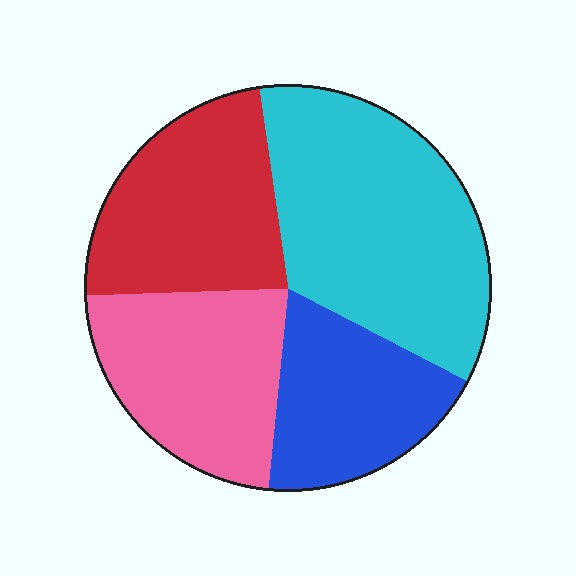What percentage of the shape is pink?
Pink takes up about one quarter (1/4) of the shape.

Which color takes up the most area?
Cyan, at roughly 35%.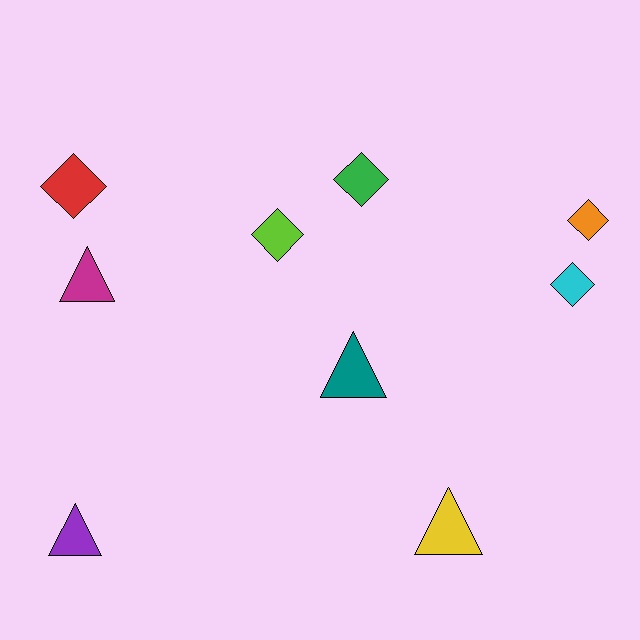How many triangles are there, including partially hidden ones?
There are 4 triangles.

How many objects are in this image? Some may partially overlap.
There are 9 objects.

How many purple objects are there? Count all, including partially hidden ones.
There is 1 purple object.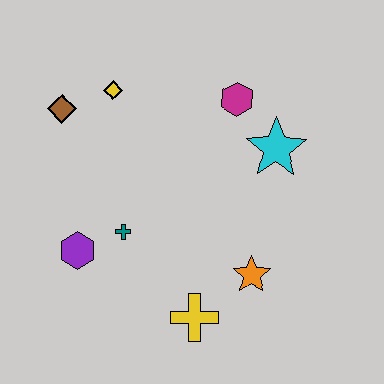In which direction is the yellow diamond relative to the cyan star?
The yellow diamond is to the left of the cyan star.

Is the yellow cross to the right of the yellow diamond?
Yes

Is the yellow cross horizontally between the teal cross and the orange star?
Yes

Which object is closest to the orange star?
The yellow cross is closest to the orange star.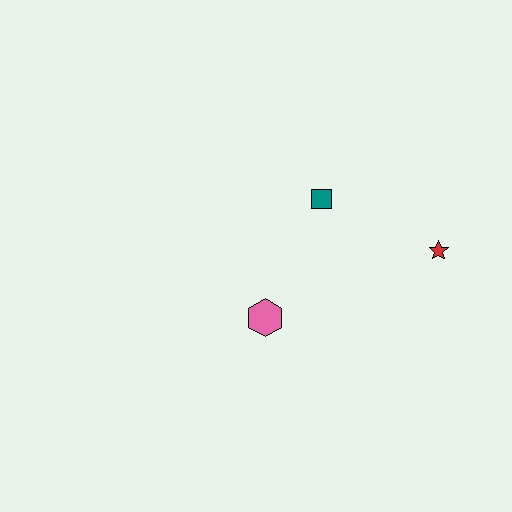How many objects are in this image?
There are 3 objects.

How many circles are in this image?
There are no circles.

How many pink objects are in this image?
There is 1 pink object.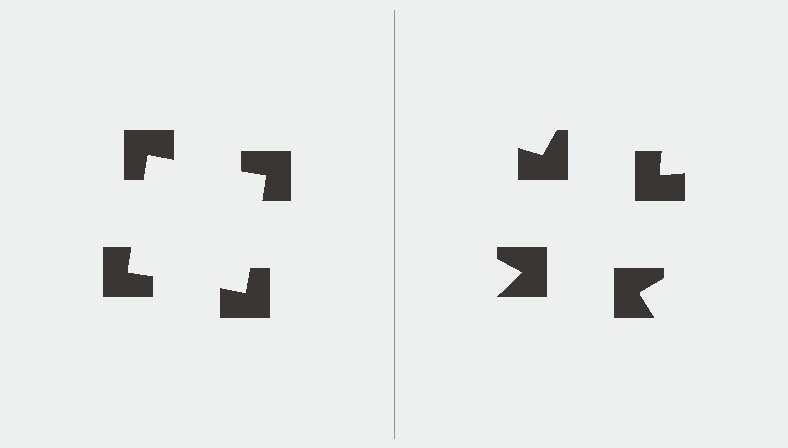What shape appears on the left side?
An illusory square.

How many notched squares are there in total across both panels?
8 — 4 on each side.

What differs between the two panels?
The notched squares are positioned identically on both sides; only the wedge orientations differ. On the left they align to a square; on the right they are misaligned.